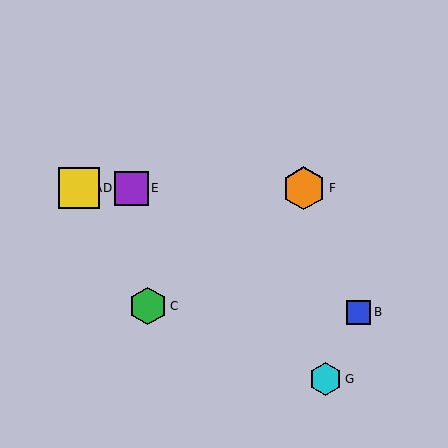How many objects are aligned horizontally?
4 objects (A, D, E, F) are aligned horizontally.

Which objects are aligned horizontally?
Objects A, D, E, F are aligned horizontally.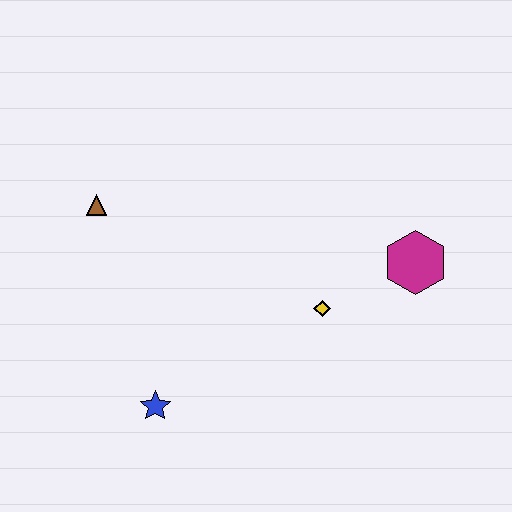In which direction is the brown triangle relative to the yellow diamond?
The brown triangle is to the left of the yellow diamond.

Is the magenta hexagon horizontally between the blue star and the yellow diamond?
No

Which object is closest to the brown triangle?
The blue star is closest to the brown triangle.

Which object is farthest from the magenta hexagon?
The brown triangle is farthest from the magenta hexagon.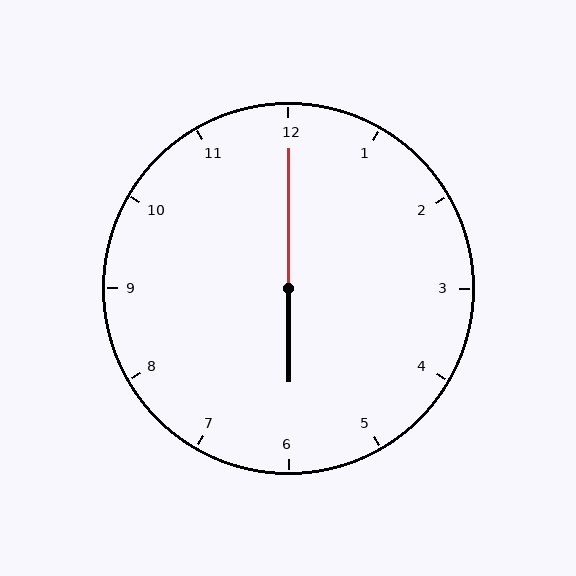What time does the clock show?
6:00.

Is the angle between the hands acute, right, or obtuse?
It is obtuse.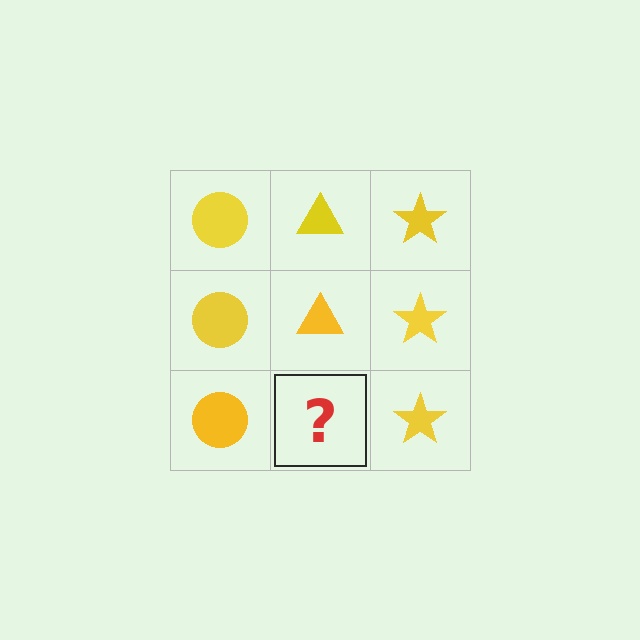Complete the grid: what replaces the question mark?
The question mark should be replaced with a yellow triangle.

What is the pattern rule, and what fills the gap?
The rule is that each column has a consistent shape. The gap should be filled with a yellow triangle.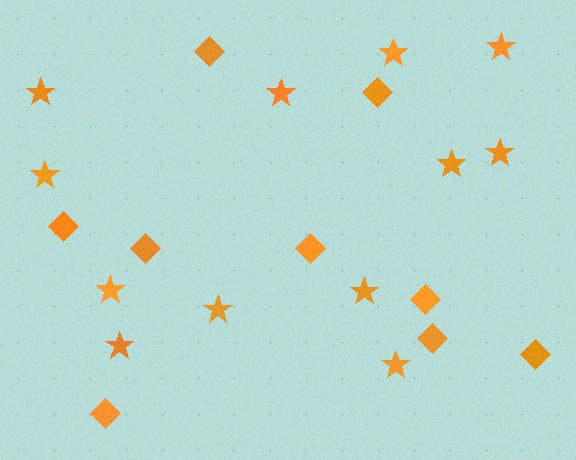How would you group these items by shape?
There are 2 groups: one group of diamonds (9) and one group of stars (12).